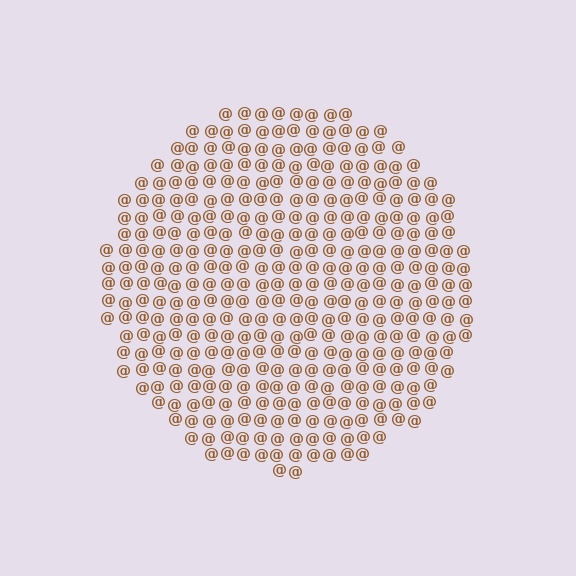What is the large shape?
The large shape is a circle.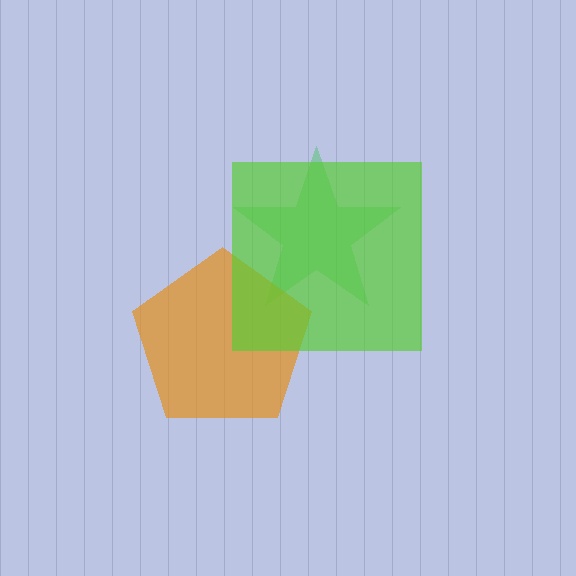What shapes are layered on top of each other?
The layered shapes are: a green star, an orange pentagon, a lime square.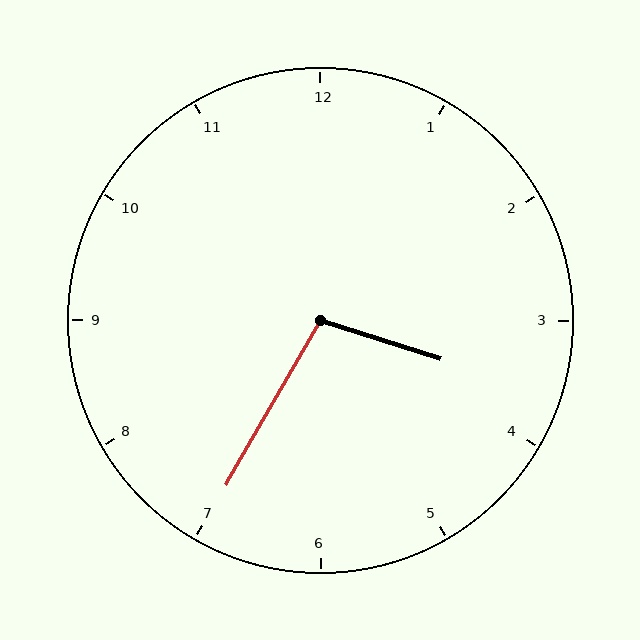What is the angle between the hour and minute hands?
Approximately 102 degrees.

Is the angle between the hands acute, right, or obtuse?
It is obtuse.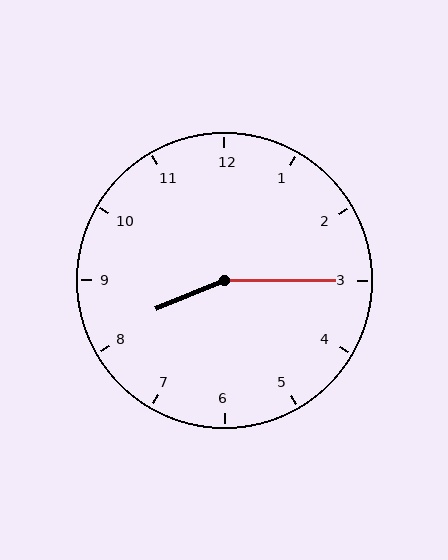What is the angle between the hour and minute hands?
Approximately 158 degrees.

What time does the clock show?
8:15.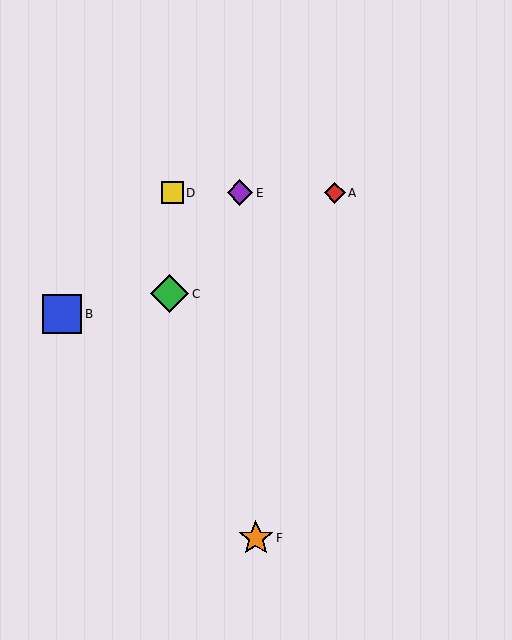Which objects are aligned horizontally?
Objects A, D, E are aligned horizontally.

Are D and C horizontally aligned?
No, D is at y≈193 and C is at y≈294.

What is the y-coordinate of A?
Object A is at y≈193.